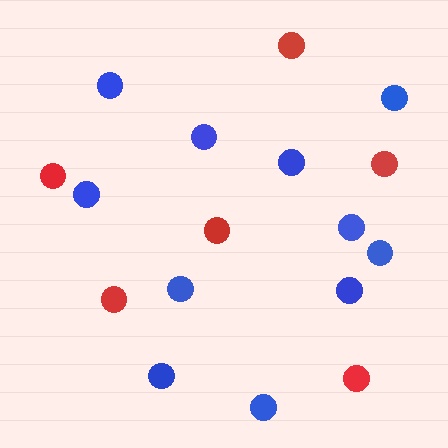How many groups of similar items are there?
There are 2 groups: one group of red circles (6) and one group of blue circles (11).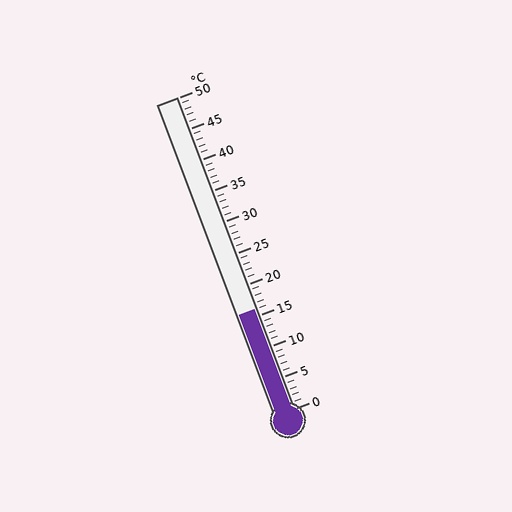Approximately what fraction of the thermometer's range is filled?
The thermometer is filled to approximately 30% of its range.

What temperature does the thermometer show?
The thermometer shows approximately 16°C.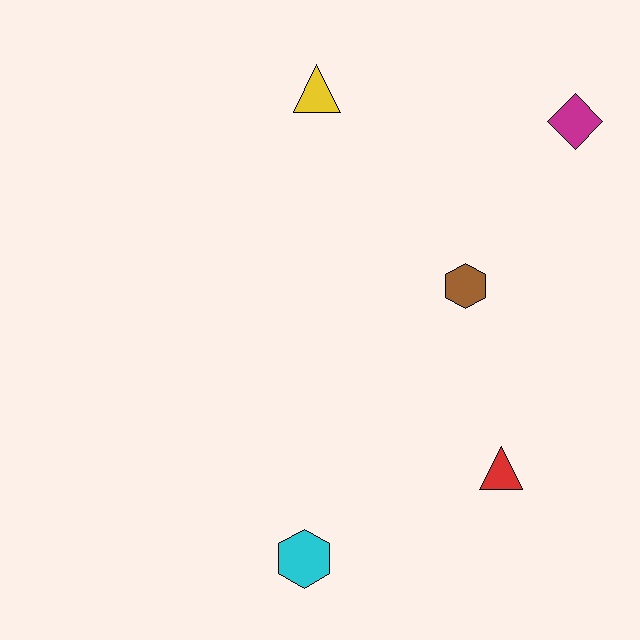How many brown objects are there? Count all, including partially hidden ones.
There is 1 brown object.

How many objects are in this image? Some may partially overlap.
There are 5 objects.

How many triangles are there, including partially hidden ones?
There are 2 triangles.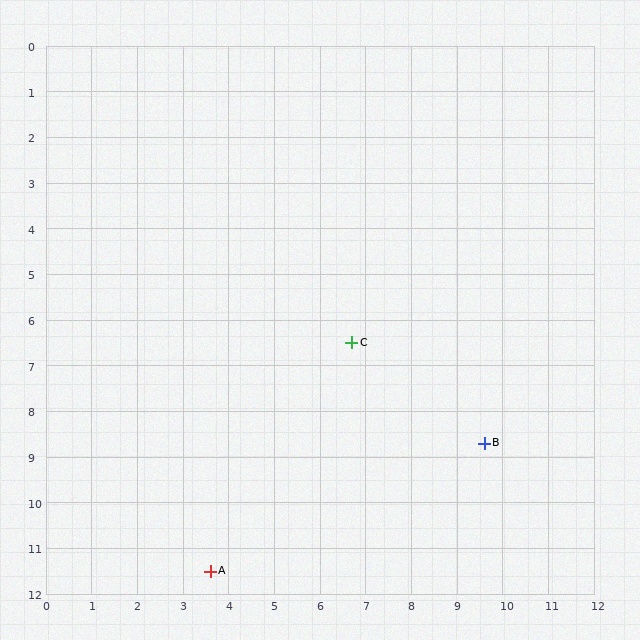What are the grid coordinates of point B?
Point B is at approximately (9.6, 8.7).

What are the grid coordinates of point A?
Point A is at approximately (3.6, 11.5).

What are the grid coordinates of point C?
Point C is at approximately (6.7, 6.5).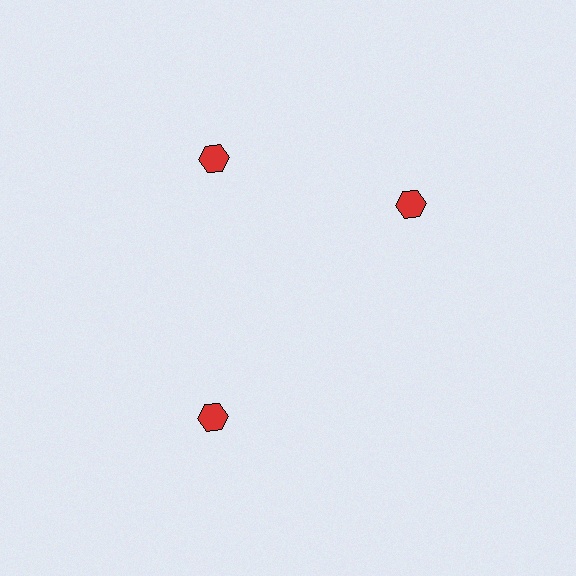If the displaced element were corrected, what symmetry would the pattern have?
It would have 3-fold rotational symmetry — the pattern would map onto itself every 120 degrees.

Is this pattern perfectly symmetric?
No. The 3 red hexagons are arranged in a ring, but one element near the 3 o'clock position is rotated out of alignment along the ring, breaking the 3-fold rotational symmetry.